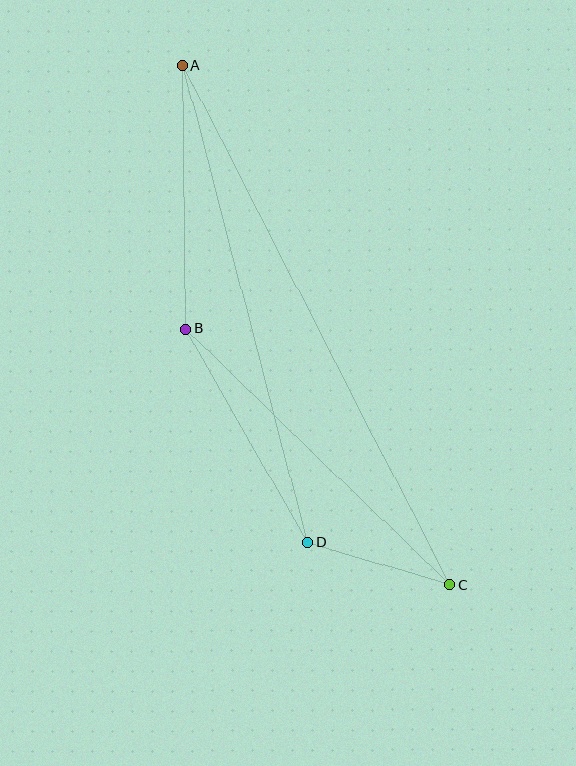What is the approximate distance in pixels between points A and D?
The distance between A and D is approximately 493 pixels.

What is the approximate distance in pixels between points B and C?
The distance between B and C is approximately 368 pixels.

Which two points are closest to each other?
Points C and D are closest to each other.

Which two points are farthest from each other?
Points A and C are farthest from each other.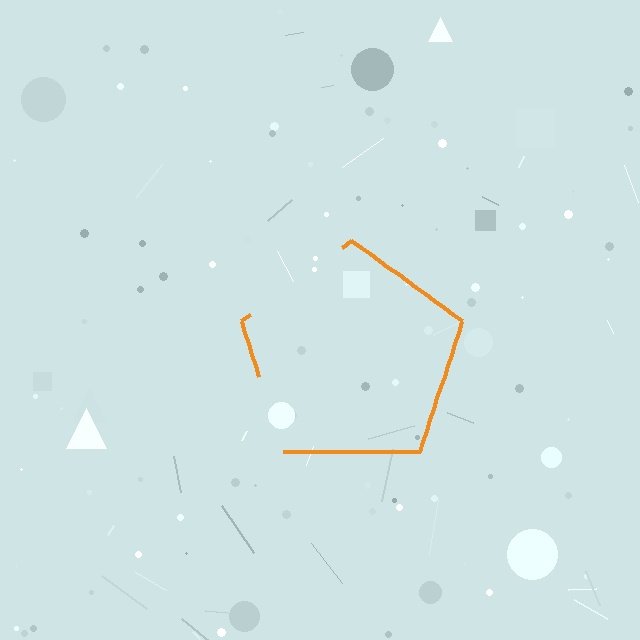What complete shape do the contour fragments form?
The contour fragments form a pentagon.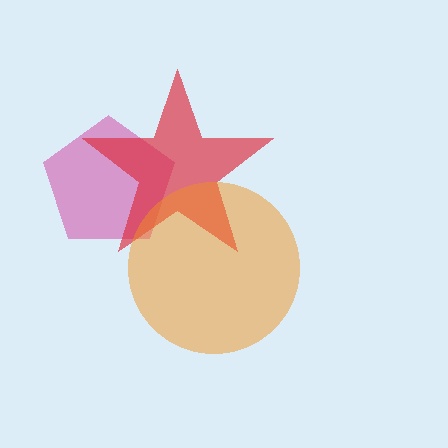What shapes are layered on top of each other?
The layered shapes are: a magenta pentagon, a red star, an orange circle.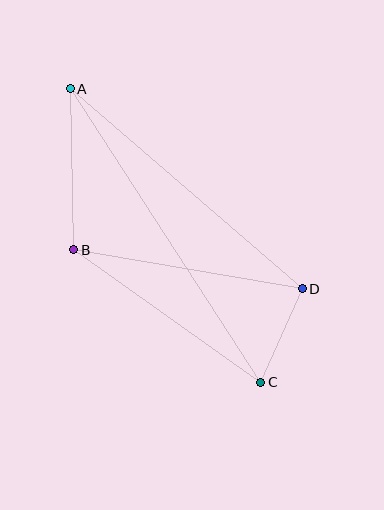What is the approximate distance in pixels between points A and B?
The distance between A and B is approximately 161 pixels.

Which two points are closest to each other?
Points C and D are closest to each other.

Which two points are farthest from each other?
Points A and C are farthest from each other.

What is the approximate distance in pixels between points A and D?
The distance between A and D is approximately 306 pixels.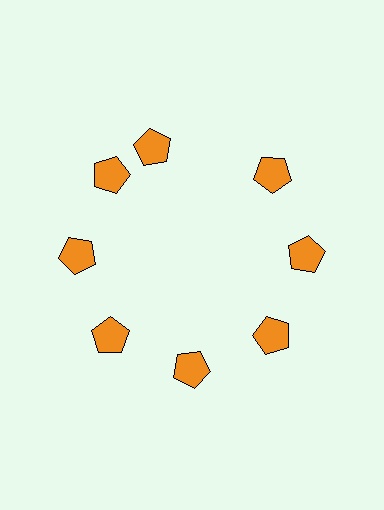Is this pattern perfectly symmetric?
No. The 8 orange pentagons are arranged in a ring, but one element near the 12 o'clock position is rotated out of alignment along the ring, breaking the 8-fold rotational symmetry.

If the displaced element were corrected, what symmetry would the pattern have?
It would have 8-fold rotational symmetry — the pattern would map onto itself every 45 degrees.